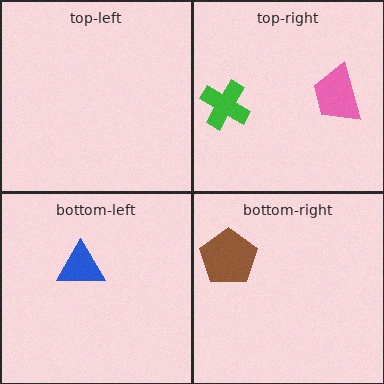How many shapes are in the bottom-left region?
1.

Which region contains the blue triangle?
The bottom-left region.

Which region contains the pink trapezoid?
The top-right region.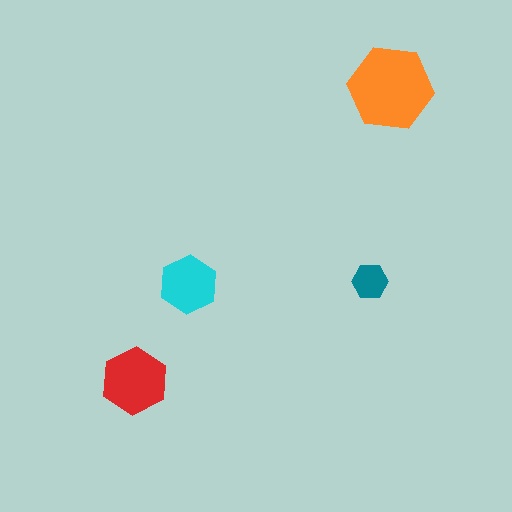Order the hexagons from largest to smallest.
the orange one, the red one, the cyan one, the teal one.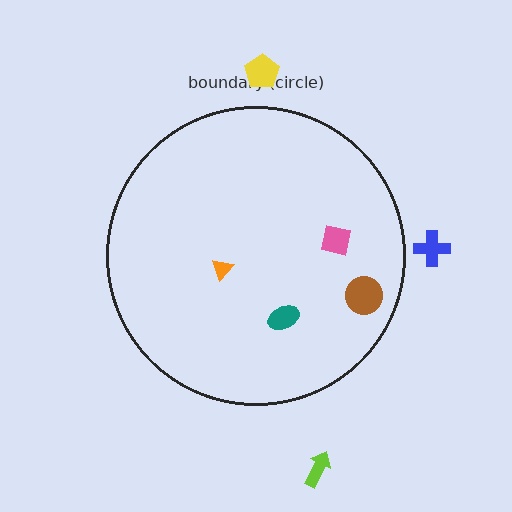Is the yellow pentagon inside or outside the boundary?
Outside.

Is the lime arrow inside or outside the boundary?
Outside.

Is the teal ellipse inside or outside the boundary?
Inside.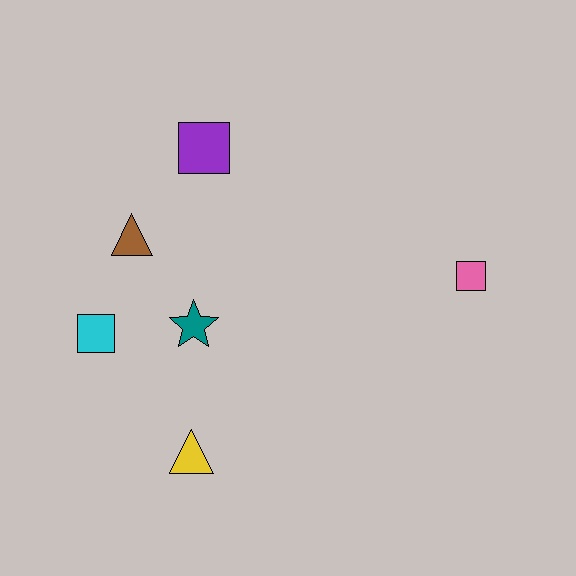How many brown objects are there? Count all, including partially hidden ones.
There is 1 brown object.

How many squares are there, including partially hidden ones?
There are 3 squares.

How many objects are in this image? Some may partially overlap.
There are 6 objects.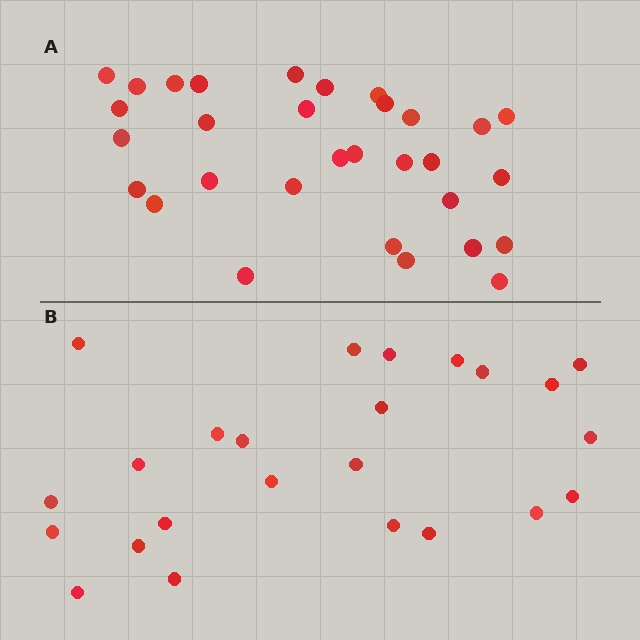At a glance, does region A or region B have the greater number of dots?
Region A (the top region) has more dots.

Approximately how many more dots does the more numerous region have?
Region A has roughly 8 or so more dots than region B.